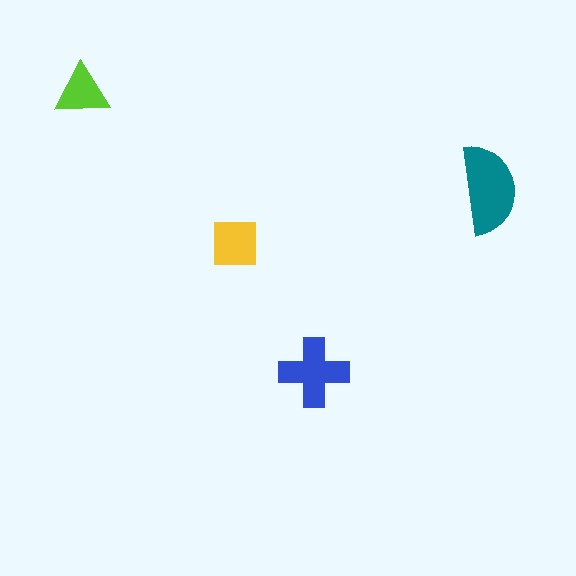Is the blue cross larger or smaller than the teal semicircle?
Smaller.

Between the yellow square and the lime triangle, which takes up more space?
The yellow square.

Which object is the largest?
The teal semicircle.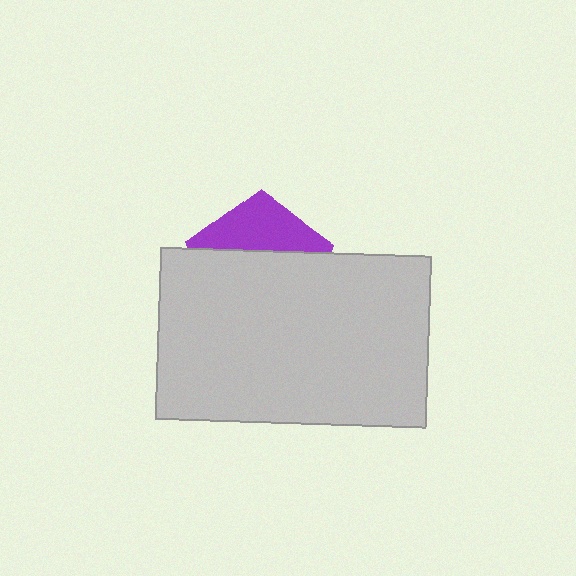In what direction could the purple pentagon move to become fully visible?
The purple pentagon could move up. That would shift it out from behind the light gray rectangle entirely.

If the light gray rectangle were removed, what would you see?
You would see the complete purple pentagon.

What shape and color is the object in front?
The object in front is a light gray rectangle.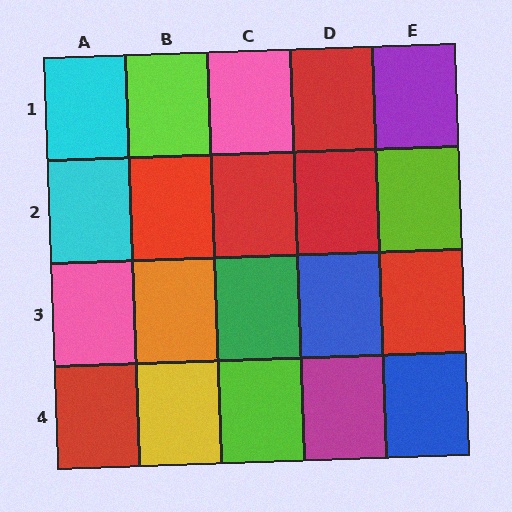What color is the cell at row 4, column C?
Lime.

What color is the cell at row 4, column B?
Yellow.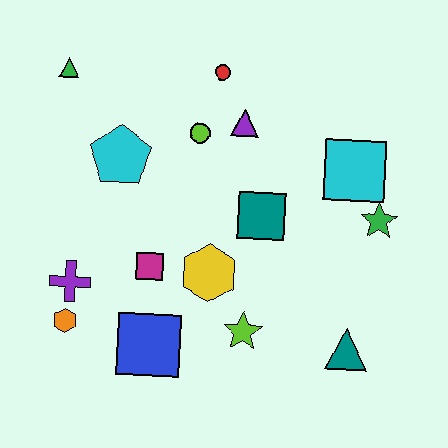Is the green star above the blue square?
Yes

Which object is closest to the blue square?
The magenta square is closest to the blue square.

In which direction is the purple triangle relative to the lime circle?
The purple triangle is to the right of the lime circle.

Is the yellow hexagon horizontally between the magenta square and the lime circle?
No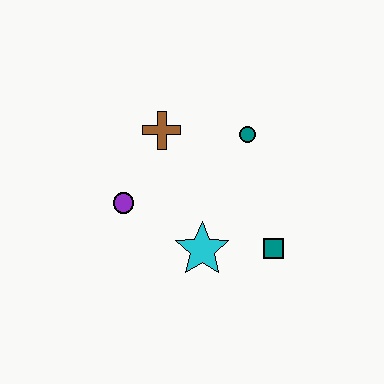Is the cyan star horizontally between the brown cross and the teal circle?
Yes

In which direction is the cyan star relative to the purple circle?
The cyan star is to the right of the purple circle.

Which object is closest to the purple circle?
The brown cross is closest to the purple circle.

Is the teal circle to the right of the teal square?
No